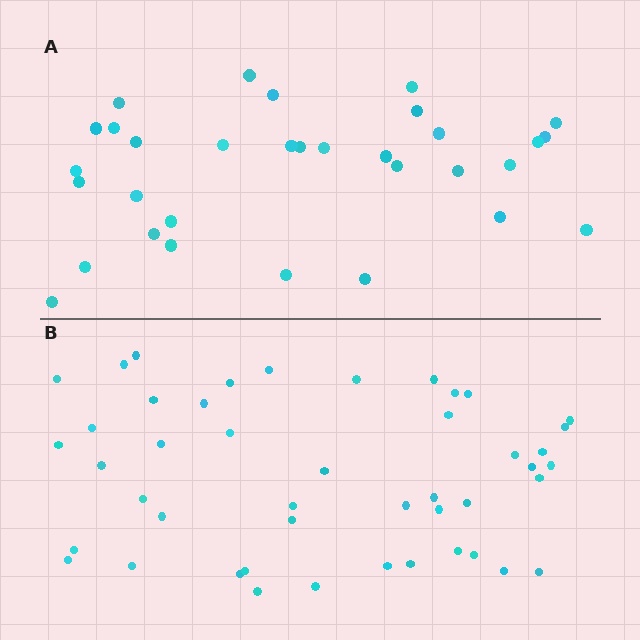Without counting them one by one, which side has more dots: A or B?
Region B (the bottom region) has more dots.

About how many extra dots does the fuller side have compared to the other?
Region B has approximately 15 more dots than region A.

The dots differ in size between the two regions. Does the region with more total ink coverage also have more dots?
No. Region A has more total ink coverage because its dots are larger, but region B actually contains more individual dots. Total area can be misleading — the number of items is what matters here.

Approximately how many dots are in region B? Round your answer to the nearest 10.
About 50 dots. (The exact count is 46, which rounds to 50.)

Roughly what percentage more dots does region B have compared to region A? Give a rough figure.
About 45% more.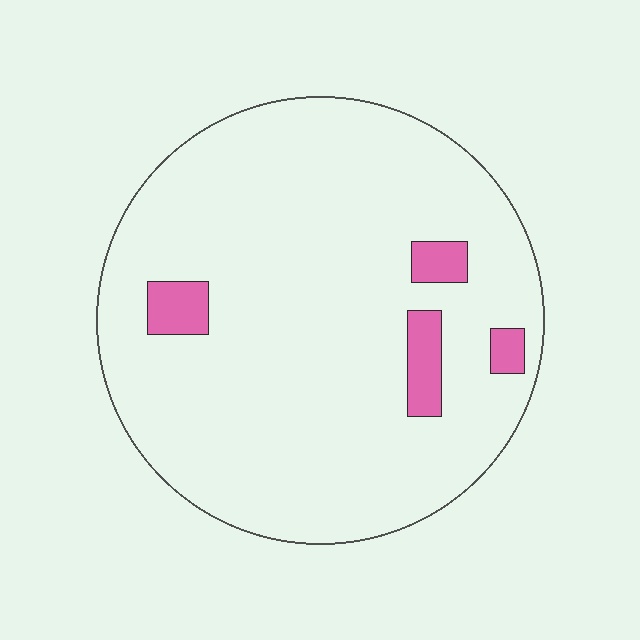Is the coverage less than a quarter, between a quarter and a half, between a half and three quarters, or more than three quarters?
Less than a quarter.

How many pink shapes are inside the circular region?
4.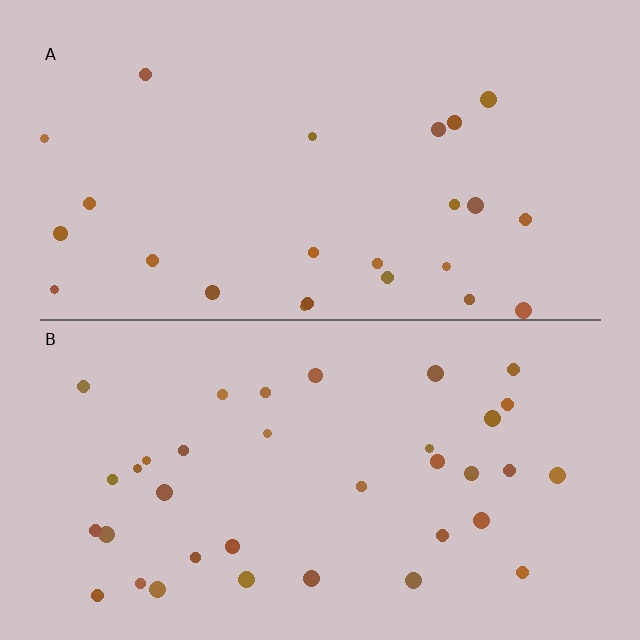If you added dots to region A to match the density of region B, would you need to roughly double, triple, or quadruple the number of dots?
Approximately double.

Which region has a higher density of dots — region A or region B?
B (the bottom).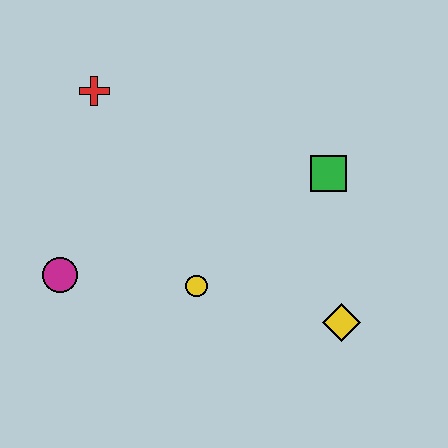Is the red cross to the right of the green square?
No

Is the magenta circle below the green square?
Yes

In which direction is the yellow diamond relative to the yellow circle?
The yellow diamond is to the right of the yellow circle.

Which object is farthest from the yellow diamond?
The red cross is farthest from the yellow diamond.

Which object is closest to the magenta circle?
The yellow circle is closest to the magenta circle.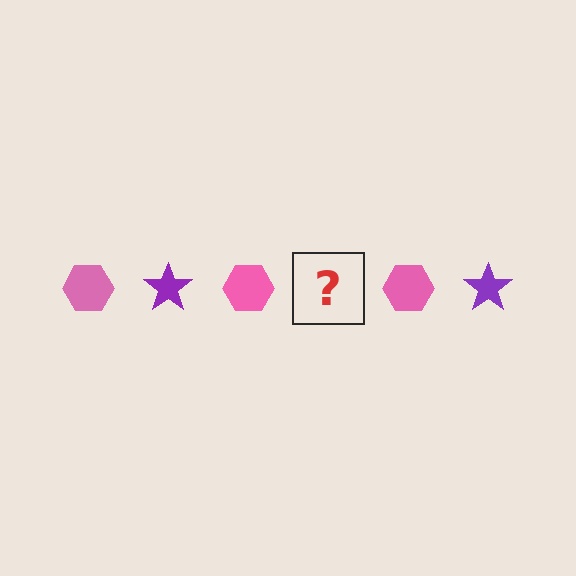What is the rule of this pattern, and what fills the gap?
The rule is that the pattern alternates between pink hexagon and purple star. The gap should be filled with a purple star.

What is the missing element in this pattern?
The missing element is a purple star.